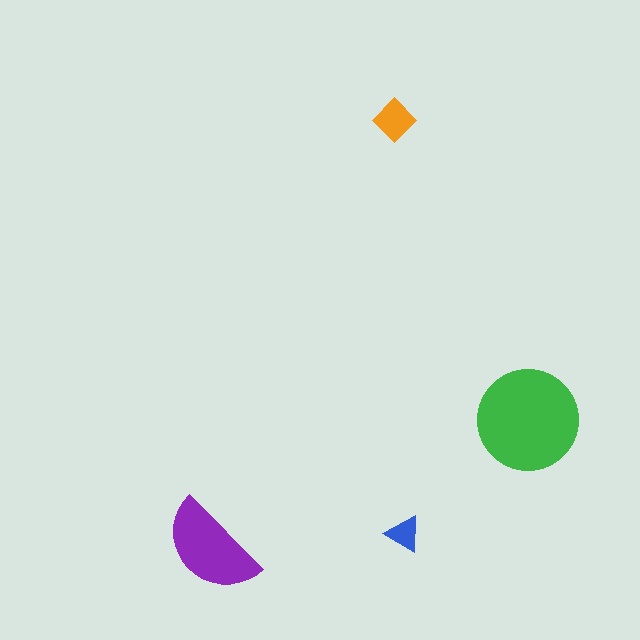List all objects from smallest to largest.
The blue triangle, the orange diamond, the purple semicircle, the green circle.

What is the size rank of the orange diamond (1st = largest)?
3rd.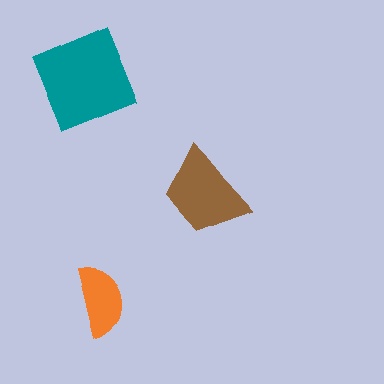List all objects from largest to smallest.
The teal square, the brown trapezoid, the orange semicircle.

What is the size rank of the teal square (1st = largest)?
1st.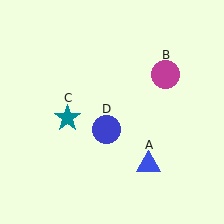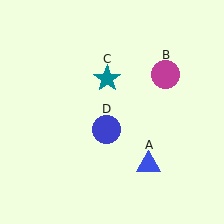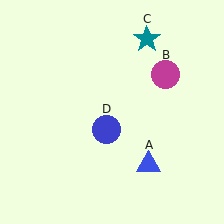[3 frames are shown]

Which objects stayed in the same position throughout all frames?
Blue triangle (object A) and magenta circle (object B) and blue circle (object D) remained stationary.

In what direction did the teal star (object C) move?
The teal star (object C) moved up and to the right.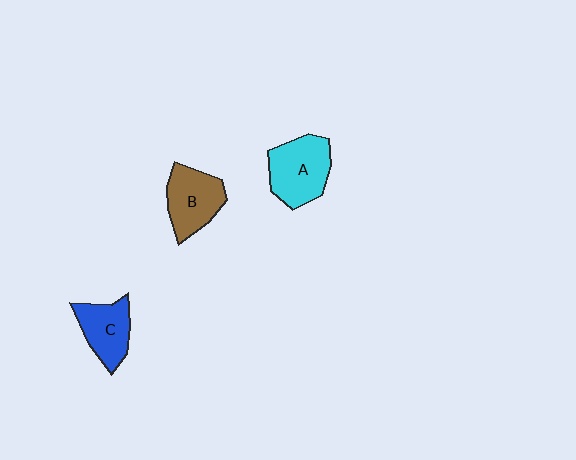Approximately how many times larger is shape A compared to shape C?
Approximately 1.3 times.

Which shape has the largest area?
Shape A (cyan).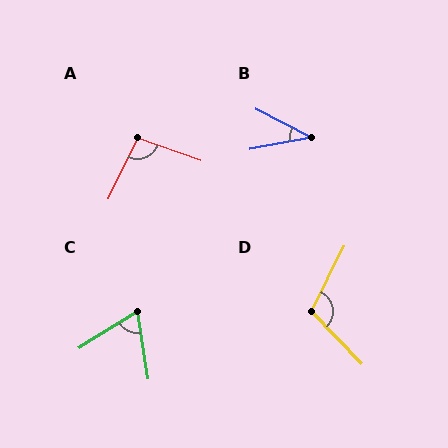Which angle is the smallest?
B, at approximately 38 degrees.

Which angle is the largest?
D, at approximately 110 degrees.